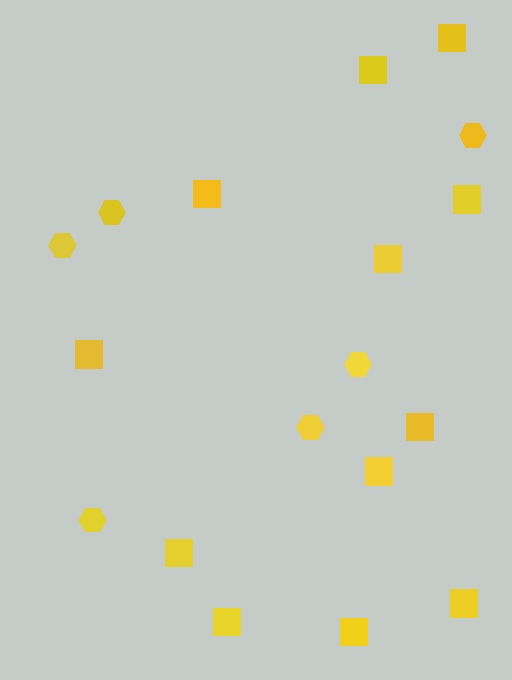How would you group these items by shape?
There are 2 groups: one group of hexagons (6) and one group of squares (12).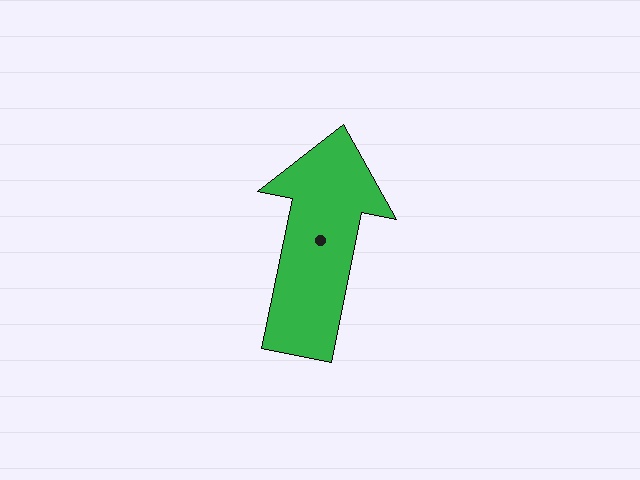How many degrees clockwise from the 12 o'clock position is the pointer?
Approximately 12 degrees.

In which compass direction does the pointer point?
North.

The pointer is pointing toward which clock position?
Roughly 12 o'clock.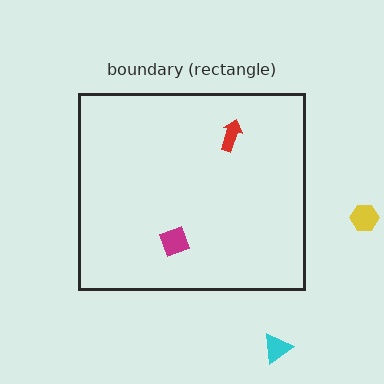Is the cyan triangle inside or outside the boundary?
Outside.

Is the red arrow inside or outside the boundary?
Inside.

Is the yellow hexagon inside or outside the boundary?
Outside.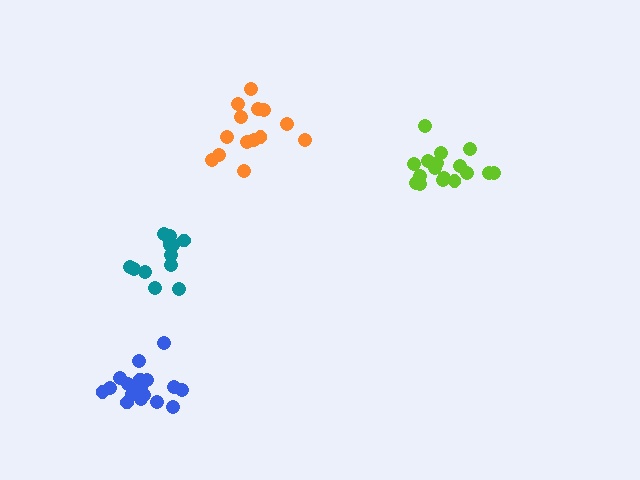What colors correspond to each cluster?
The clusters are colored: teal, orange, blue, lime.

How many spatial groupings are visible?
There are 4 spatial groupings.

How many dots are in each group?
Group 1: 13 dots, Group 2: 14 dots, Group 3: 17 dots, Group 4: 17 dots (61 total).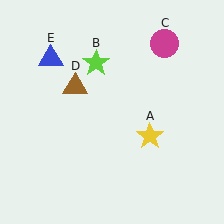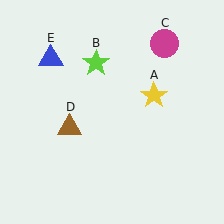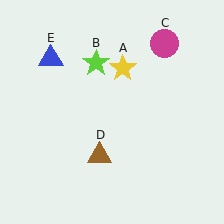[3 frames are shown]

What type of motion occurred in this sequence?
The yellow star (object A), brown triangle (object D) rotated counterclockwise around the center of the scene.